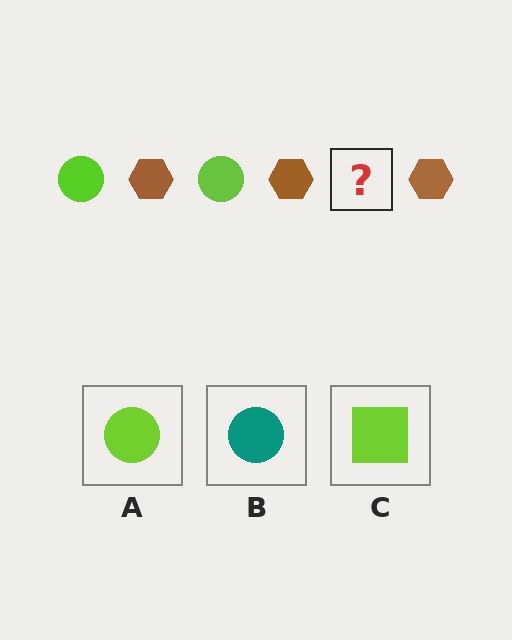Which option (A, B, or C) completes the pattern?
A.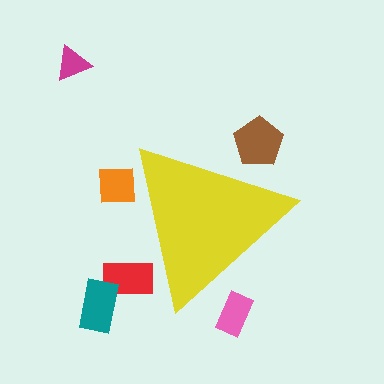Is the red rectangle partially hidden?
Yes, the red rectangle is partially hidden behind the yellow triangle.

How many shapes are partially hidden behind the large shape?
4 shapes are partially hidden.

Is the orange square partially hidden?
Yes, the orange square is partially hidden behind the yellow triangle.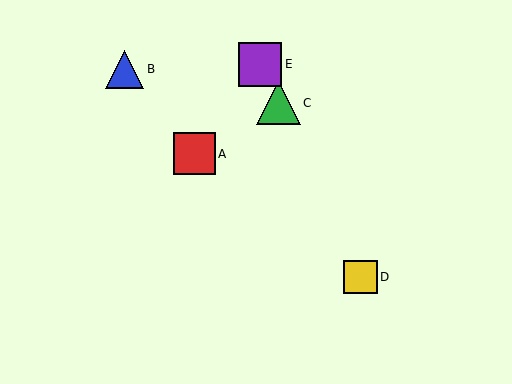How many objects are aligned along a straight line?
3 objects (C, D, E) are aligned along a straight line.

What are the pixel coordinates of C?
Object C is at (278, 103).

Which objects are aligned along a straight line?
Objects C, D, E are aligned along a straight line.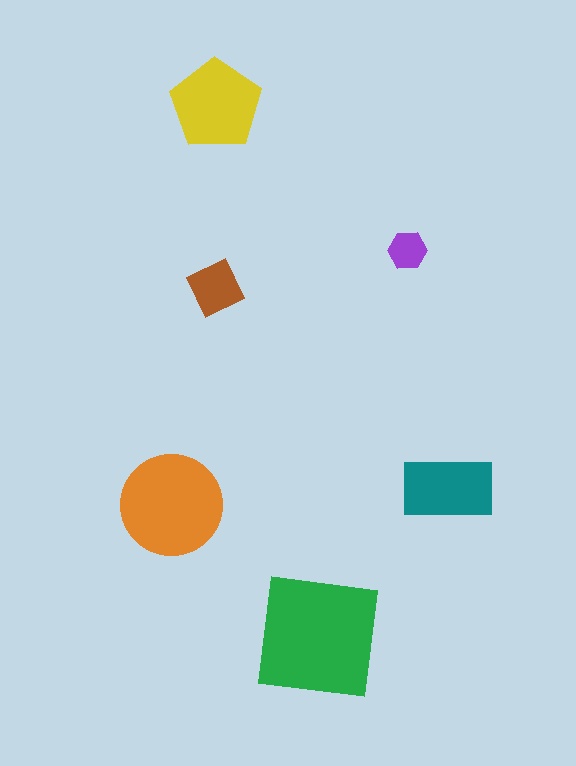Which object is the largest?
The green square.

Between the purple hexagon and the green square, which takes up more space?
The green square.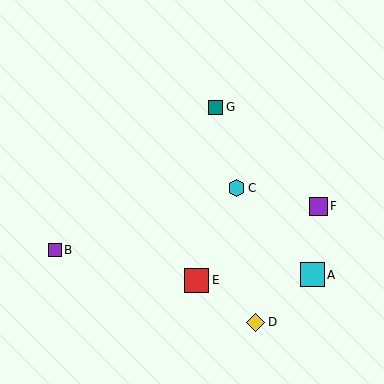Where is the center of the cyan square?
The center of the cyan square is at (312, 275).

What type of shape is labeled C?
Shape C is a cyan hexagon.